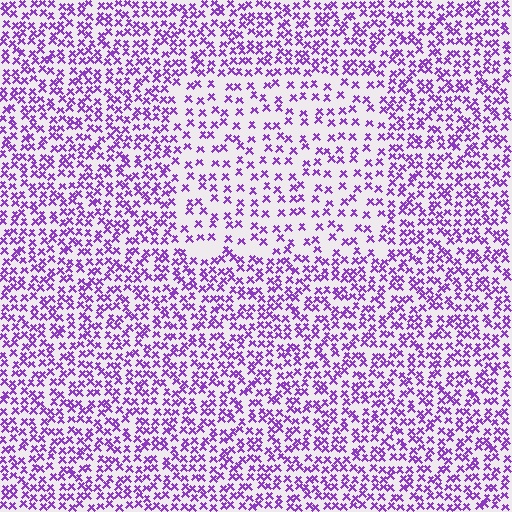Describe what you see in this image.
The image contains small purple elements arranged at two different densities. A rectangle-shaped region is visible where the elements are less densely packed than the surrounding area.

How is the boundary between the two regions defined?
The boundary is defined by a change in element density (approximately 1.9x ratio). All elements are the same color, size, and shape.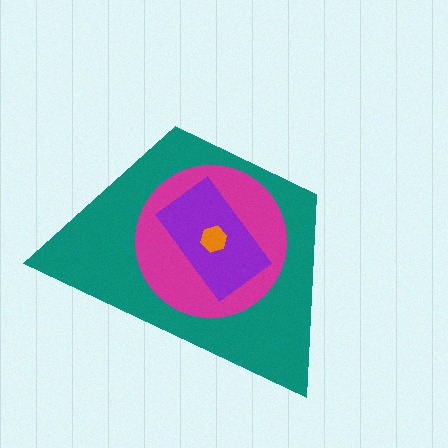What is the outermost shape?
The teal trapezoid.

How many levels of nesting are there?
4.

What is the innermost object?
The orange hexagon.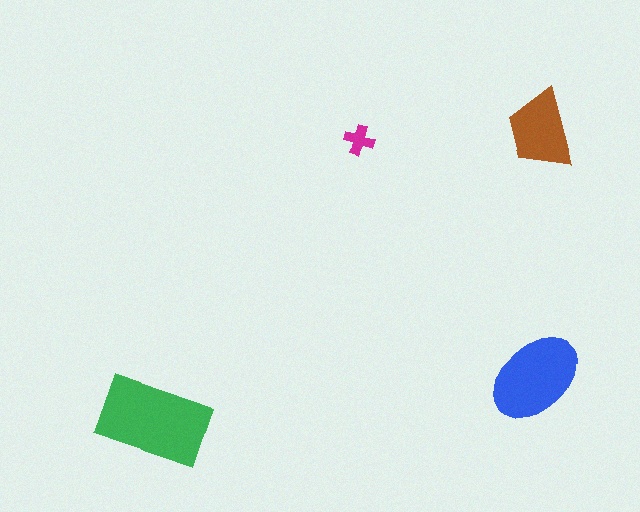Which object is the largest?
The green rectangle.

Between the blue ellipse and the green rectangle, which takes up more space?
The green rectangle.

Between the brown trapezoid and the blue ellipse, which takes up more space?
The blue ellipse.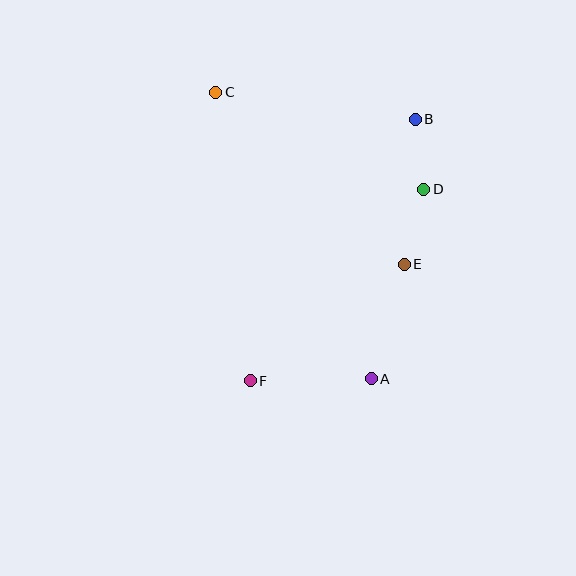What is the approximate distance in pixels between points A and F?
The distance between A and F is approximately 121 pixels.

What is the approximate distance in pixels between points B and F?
The distance between B and F is approximately 309 pixels.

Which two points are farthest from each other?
Points A and C are farthest from each other.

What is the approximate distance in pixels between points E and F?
The distance between E and F is approximately 193 pixels.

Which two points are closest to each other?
Points B and D are closest to each other.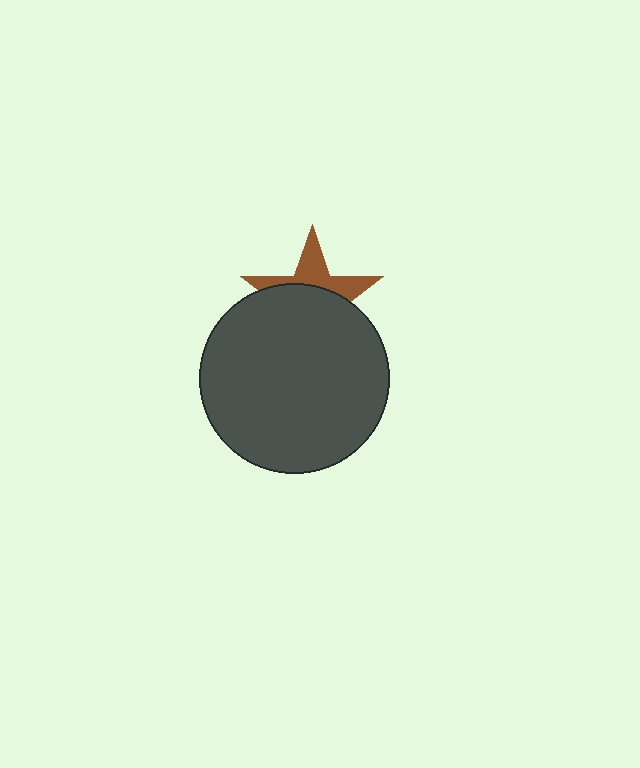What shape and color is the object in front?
The object in front is a dark gray circle.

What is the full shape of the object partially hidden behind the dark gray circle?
The partially hidden object is a brown star.